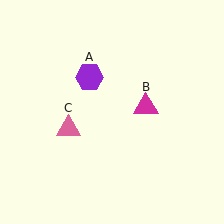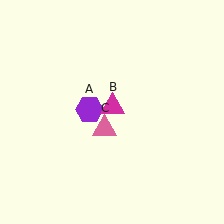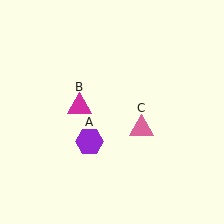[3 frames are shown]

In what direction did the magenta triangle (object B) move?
The magenta triangle (object B) moved left.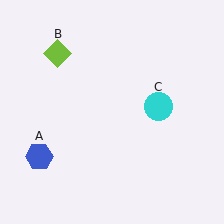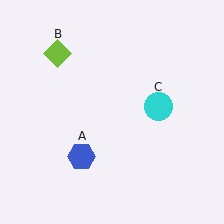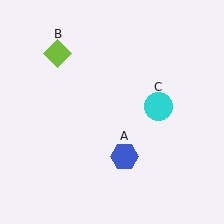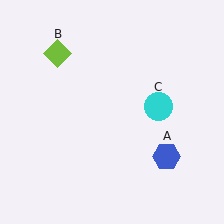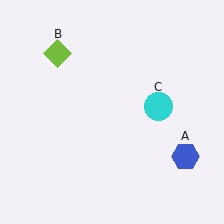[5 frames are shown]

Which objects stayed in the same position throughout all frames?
Lime diamond (object B) and cyan circle (object C) remained stationary.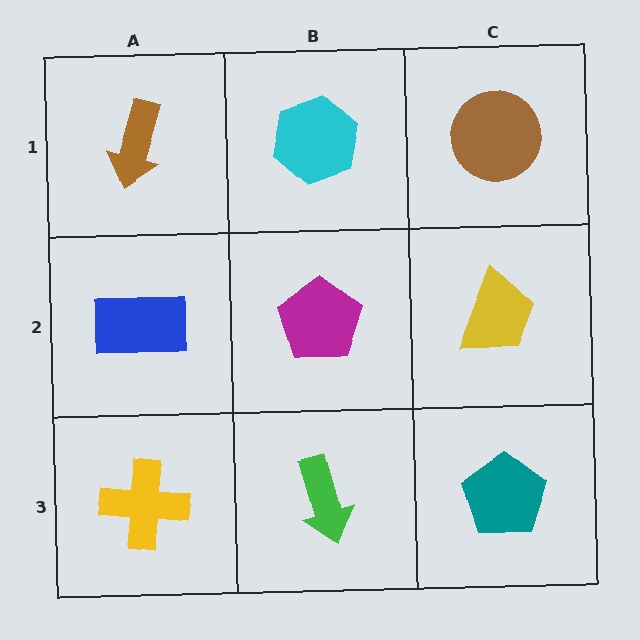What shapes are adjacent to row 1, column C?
A yellow trapezoid (row 2, column C), a cyan hexagon (row 1, column B).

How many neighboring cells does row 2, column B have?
4.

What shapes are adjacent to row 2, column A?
A brown arrow (row 1, column A), a yellow cross (row 3, column A), a magenta pentagon (row 2, column B).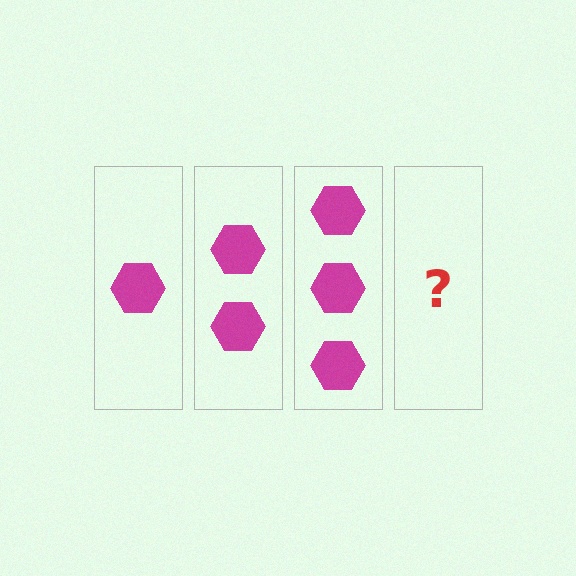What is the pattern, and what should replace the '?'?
The pattern is that each step adds one more hexagon. The '?' should be 4 hexagons.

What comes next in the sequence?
The next element should be 4 hexagons.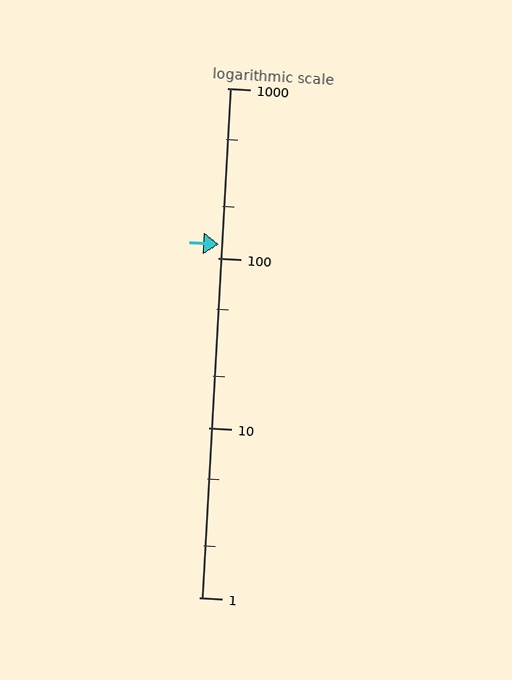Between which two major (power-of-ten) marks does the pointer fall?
The pointer is between 100 and 1000.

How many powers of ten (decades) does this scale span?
The scale spans 3 decades, from 1 to 1000.